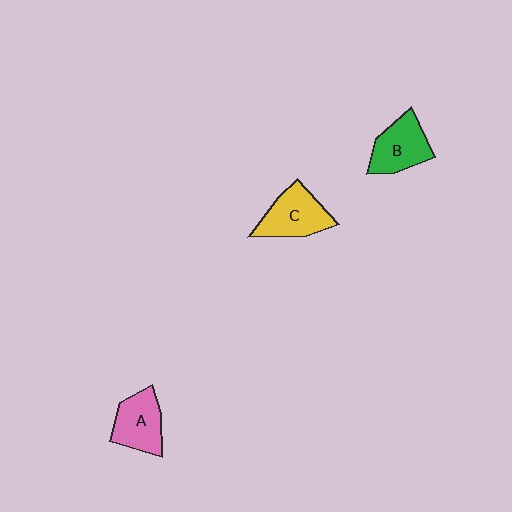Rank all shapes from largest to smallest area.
From largest to smallest: C (yellow), B (green), A (pink).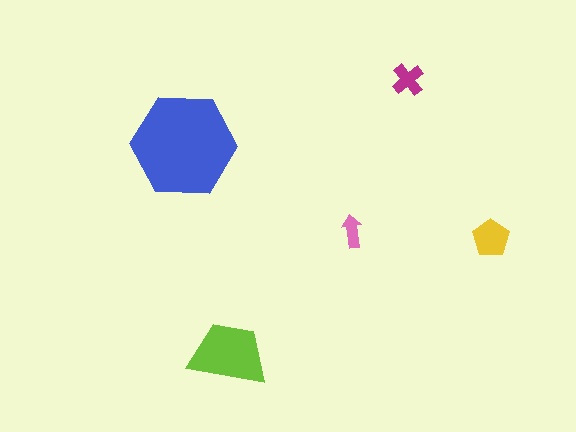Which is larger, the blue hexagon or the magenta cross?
The blue hexagon.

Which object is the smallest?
The pink arrow.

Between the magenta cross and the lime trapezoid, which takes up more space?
The lime trapezoid.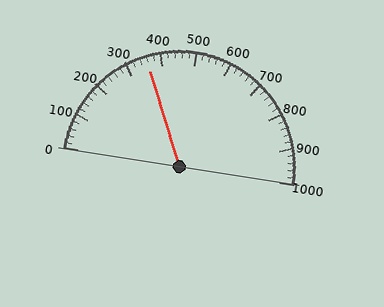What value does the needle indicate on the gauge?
The needle indicates approximately 360.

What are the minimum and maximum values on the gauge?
The gauge ranges from 0 to 1000.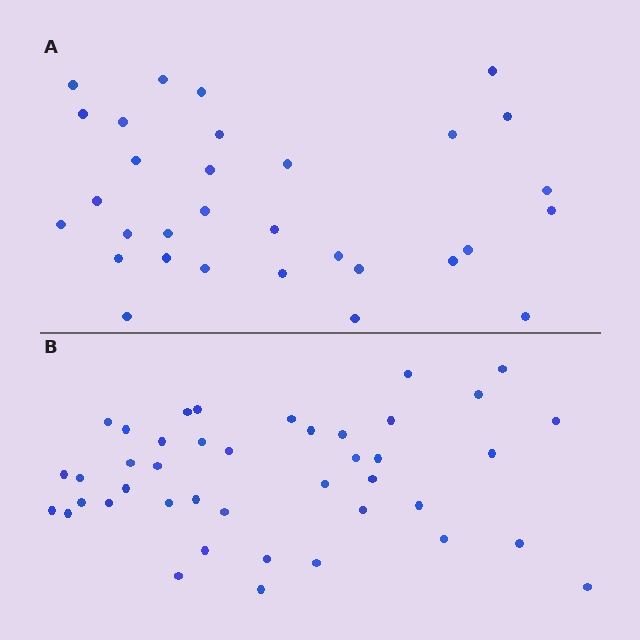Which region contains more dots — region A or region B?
Region B (the bottom region) has more dots.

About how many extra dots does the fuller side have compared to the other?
Region B has roughly 12 or so more dots than region A.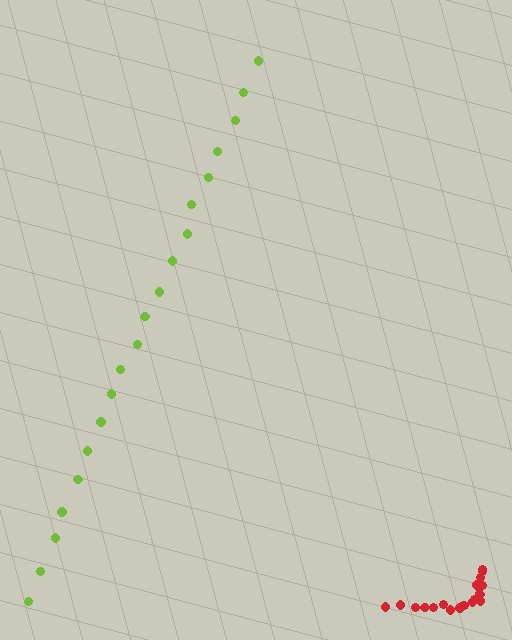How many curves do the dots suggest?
There are 2 distinct paths.